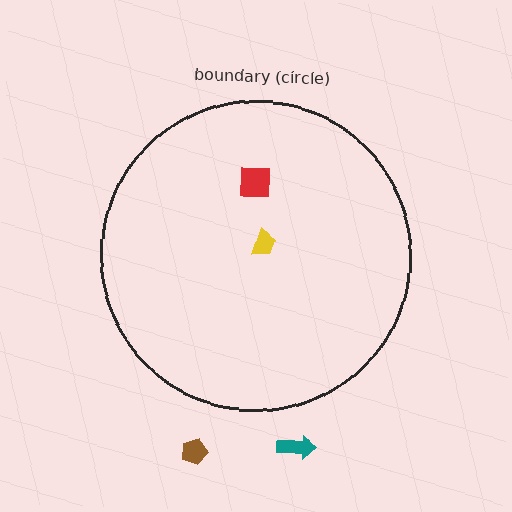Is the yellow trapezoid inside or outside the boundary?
Inside.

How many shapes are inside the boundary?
2 inside, 2 outside.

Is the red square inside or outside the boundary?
Inside.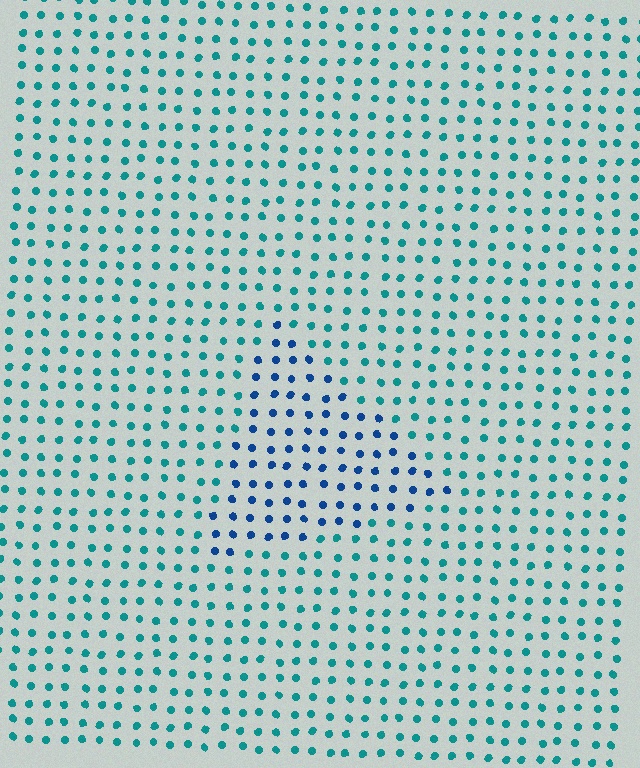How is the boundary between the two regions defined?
The boundary is defined purely by a slight shift in hue (about 38 degrees). Spacing, size, and orientation are identical on both sides.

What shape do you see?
I see a triangle.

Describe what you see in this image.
The image is filled with small teal elements in a uniform arrangement. A triangle-shaped region is visible where the elements are tinted to a slightly different hue, forming a subtle color boundary.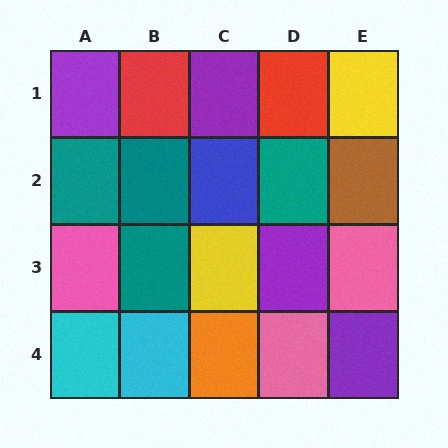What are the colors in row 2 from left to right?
Teal, teal, blue, teal, brown.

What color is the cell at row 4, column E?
Purple.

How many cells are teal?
4 cells are teal.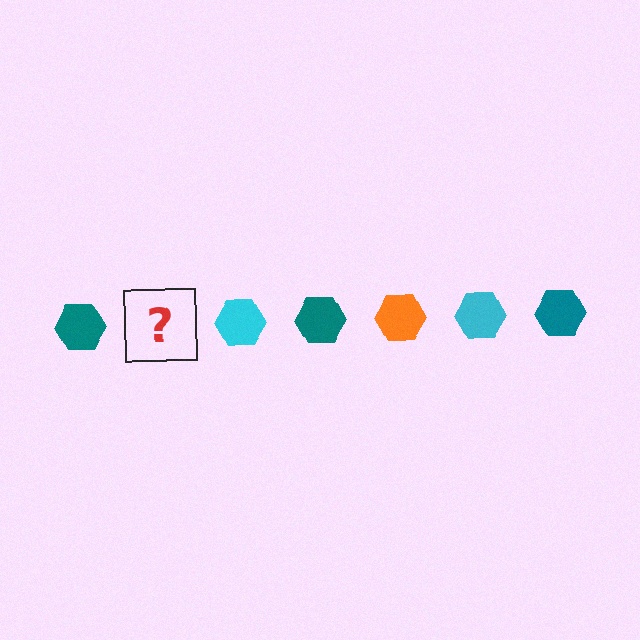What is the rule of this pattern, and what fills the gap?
The rule is that the pattern cycles through teal, orange, cyan hexagons. The gap should be filled with an orange hexagon.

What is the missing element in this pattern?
The missing element is an orange hexagon.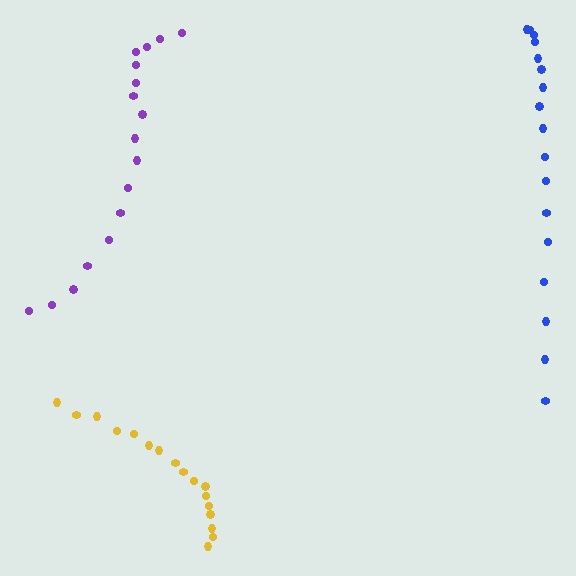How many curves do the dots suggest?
There are 3 distinct paths.